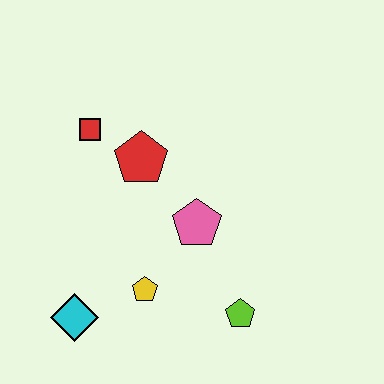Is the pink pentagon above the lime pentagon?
Yes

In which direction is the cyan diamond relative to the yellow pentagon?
The cyan diamond is to the left of the yellow pentagon.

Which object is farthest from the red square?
The lime pentagon is farthest from the red square.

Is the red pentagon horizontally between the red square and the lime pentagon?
Yes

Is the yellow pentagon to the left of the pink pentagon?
Yes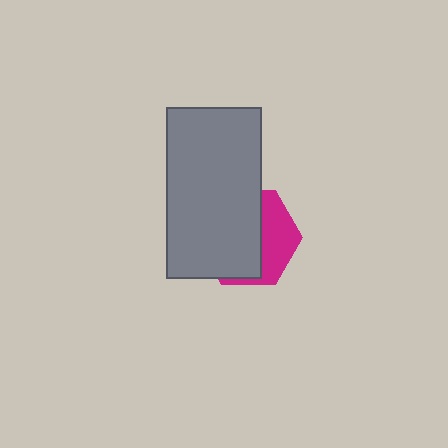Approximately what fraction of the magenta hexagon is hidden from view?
Roughly 63% of the magenta hexagon is hidden behind the gray rectangle.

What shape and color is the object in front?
The object in front is a gray rectangle.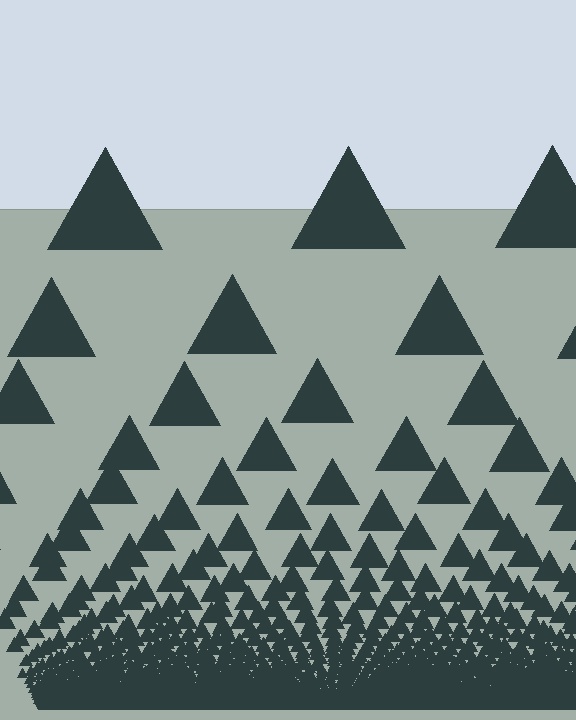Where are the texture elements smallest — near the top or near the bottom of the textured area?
Near the bottom.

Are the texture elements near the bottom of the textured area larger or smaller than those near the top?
Smaller. The gradient is inverted — elements near the bottom are smaller and denser.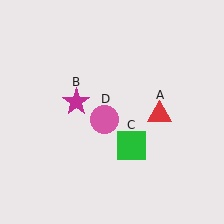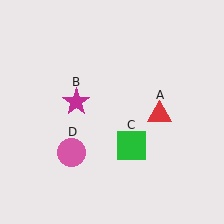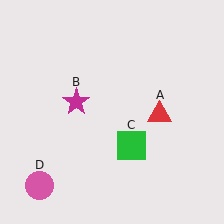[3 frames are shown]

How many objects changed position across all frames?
1 object changed position: pink circle (object D).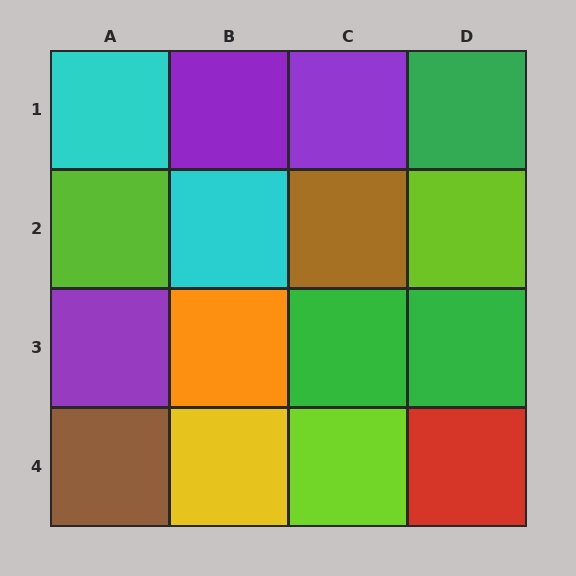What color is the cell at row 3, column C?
Green.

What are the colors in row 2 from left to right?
Lime, cyan, brown, lime.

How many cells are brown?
2 cells are brown.